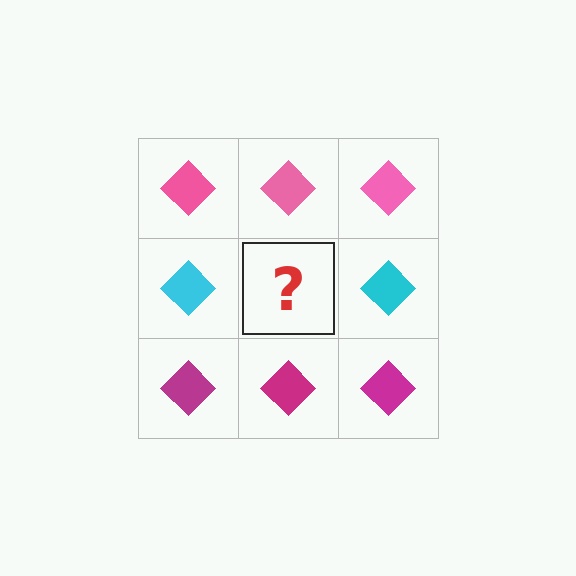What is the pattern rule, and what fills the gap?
The rule is that each row has a consistent color. The gap should be filled with a cyan diamond.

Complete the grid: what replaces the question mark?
The question mark should be replaced with a cyan diamond.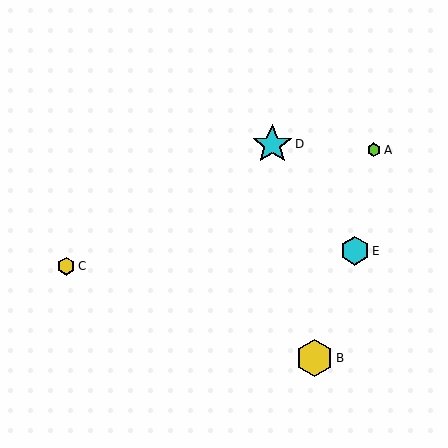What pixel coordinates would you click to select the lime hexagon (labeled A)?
Click at (374, 150) to select the lime hexagon A.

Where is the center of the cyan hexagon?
The center of the cyan hexagon is at (355, 251).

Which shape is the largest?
The cyan star (labeled D) is the largest.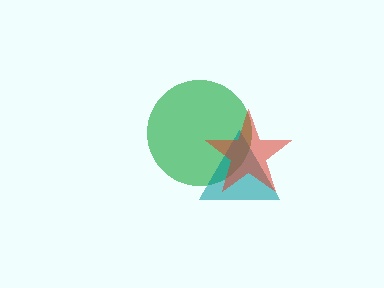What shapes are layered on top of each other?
The layered shapes are: a green circle, a teal triangle, a red star.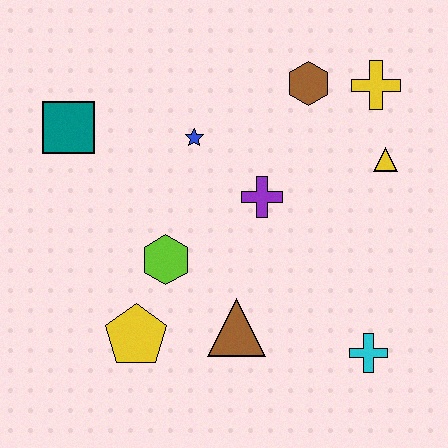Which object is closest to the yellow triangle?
The yellow cross is closest to the yellow triangle.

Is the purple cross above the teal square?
No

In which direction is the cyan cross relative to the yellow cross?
The cyan cross is below the yellow cross.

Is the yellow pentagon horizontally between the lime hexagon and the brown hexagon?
No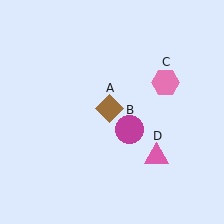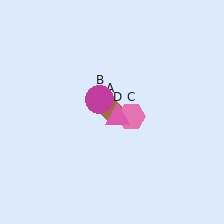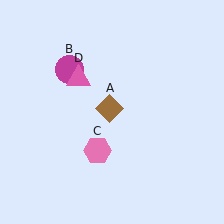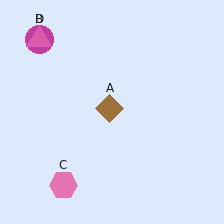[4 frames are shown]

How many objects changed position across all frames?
3 objects changed position: magenta circle (object B), pink hexagon (object C), pink triangle (object D).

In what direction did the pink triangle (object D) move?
The pink triangle (object D) moved up and to the left.